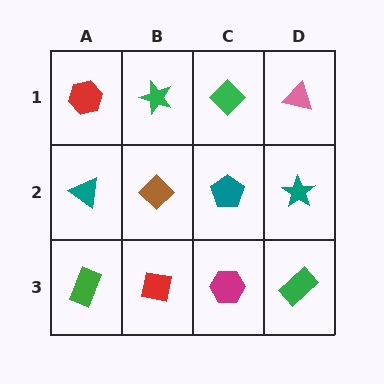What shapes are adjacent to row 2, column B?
A green star (row 1, column B), a red square (row 3, column B), a teal triangle (row 2, column A), a teal pentagon (row 2, column C).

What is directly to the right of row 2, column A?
A brown diamond.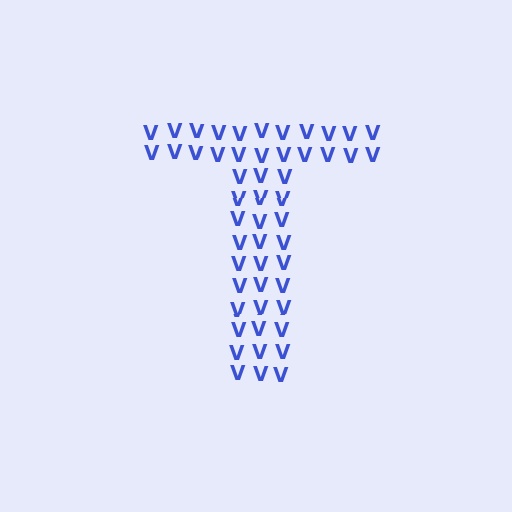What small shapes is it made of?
It is made of small letter V's.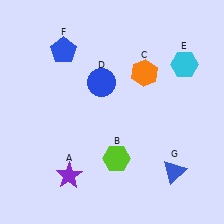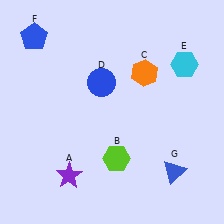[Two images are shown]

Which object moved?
The blue pentagon (F) moved left.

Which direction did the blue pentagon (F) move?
The blue pentagon (F) moved left.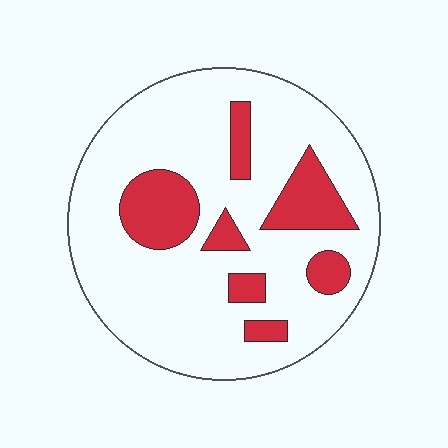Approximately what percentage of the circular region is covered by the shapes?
Approximately 20%.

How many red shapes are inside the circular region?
7.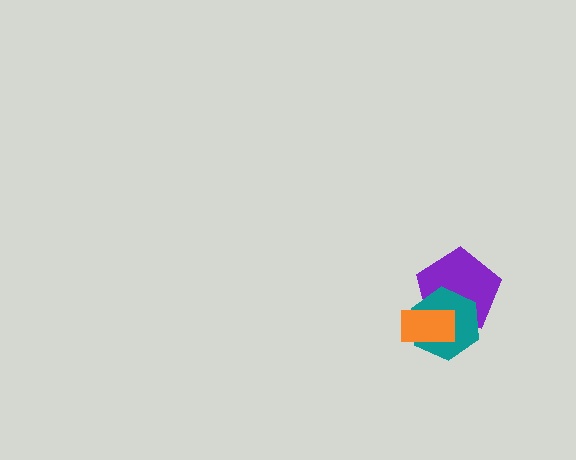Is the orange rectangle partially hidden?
No, no other shape covers it.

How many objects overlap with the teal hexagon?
2 objects overlap with the teal hexagon.